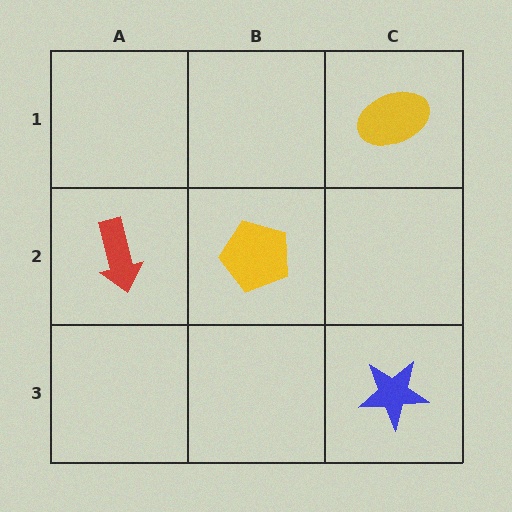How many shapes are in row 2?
2 shapes.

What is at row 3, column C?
A blue star.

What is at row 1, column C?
A yellow ellipse.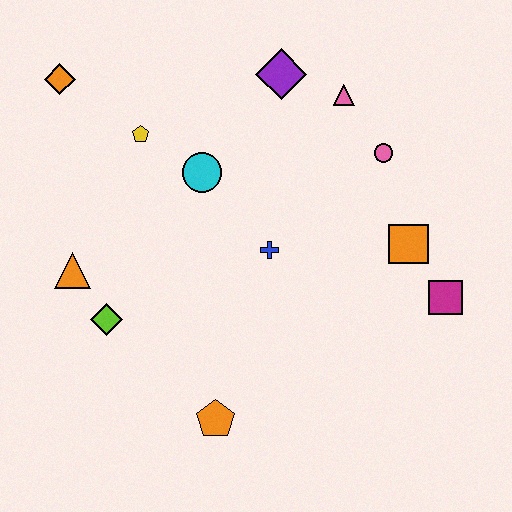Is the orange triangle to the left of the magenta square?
Yes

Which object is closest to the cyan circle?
The yellow pentagon is closest to the cyan circle.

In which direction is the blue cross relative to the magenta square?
The blue cross is to the left of the magenta square.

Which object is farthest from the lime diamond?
The magenta square is farthest from the lime diamond.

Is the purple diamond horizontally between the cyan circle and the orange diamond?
No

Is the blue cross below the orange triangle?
No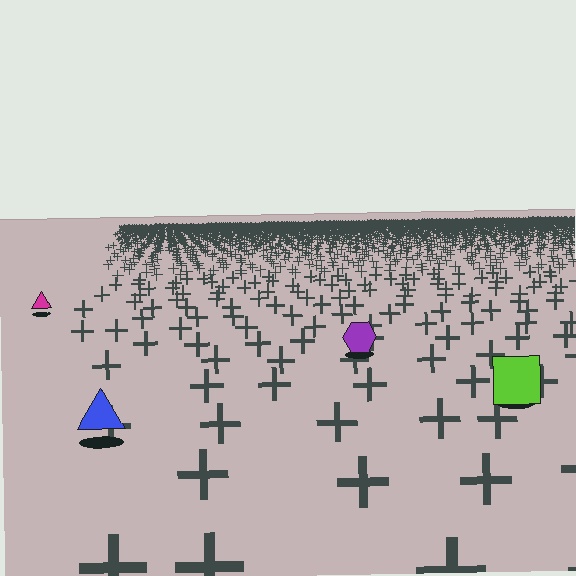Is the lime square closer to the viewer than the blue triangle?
No. The blue triangle is closer — you can tell from the texture gradient: the ground texture is coarser near it.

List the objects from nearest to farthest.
From nearest to farthest: the blue triangle, the lime square, the purple hexagon, the magenta triangle.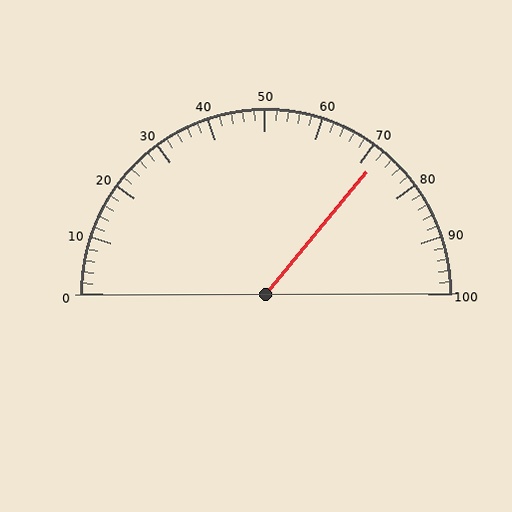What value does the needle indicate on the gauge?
The needle indicates approximately 72.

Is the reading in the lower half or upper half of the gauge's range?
The reading is in the upper half of the range (0 to 100).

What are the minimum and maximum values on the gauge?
The gauge ranges from 0 to 100.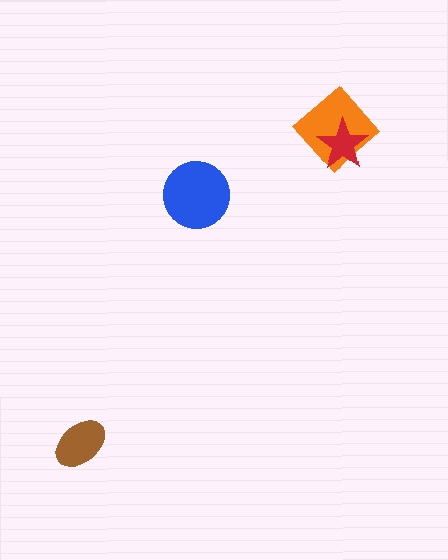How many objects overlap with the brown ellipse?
0 objects overlap with the brown ellipse.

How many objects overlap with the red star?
1 object overlaps with the red star.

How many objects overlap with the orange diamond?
1 object overlaps with the orange diamond.